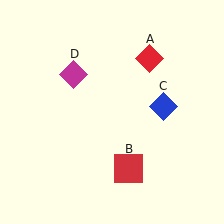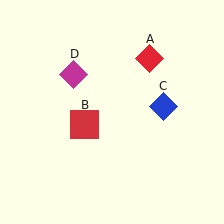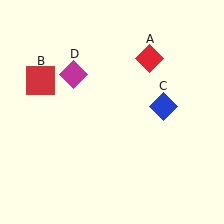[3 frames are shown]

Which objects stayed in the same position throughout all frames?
Red diamond (object A) and blue diamond (object C) and magenta diamond (object D) remained stationary.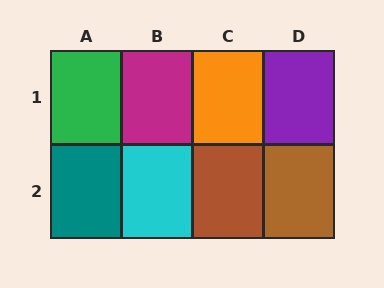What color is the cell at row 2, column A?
Teal.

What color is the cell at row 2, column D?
Brown.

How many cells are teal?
1 cell is teal.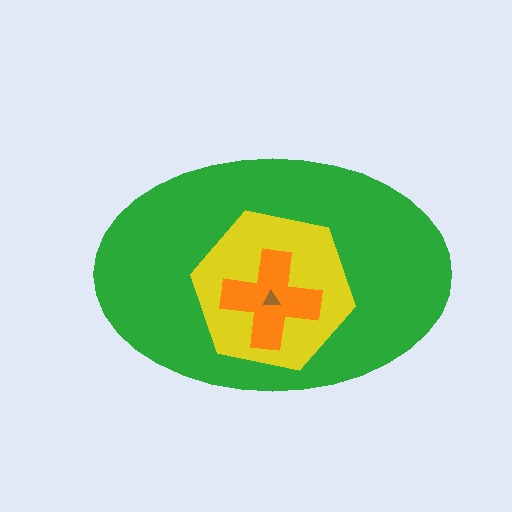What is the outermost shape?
The green ellipse.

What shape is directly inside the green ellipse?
The yellow hexagon.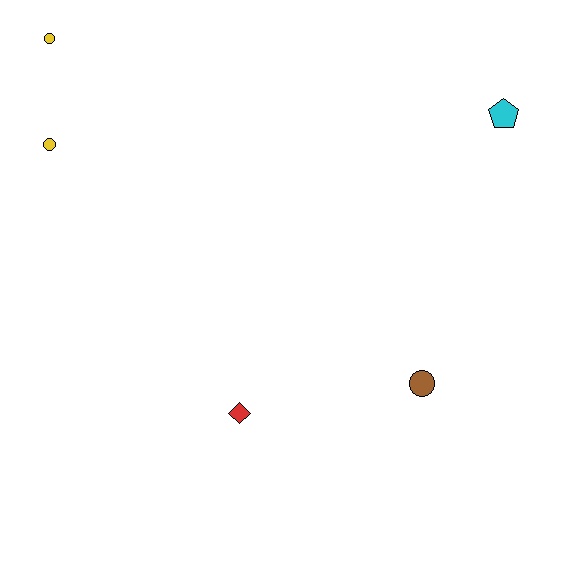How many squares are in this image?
There are no squares.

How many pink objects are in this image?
There are no pink objects.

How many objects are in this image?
There are 5 objects.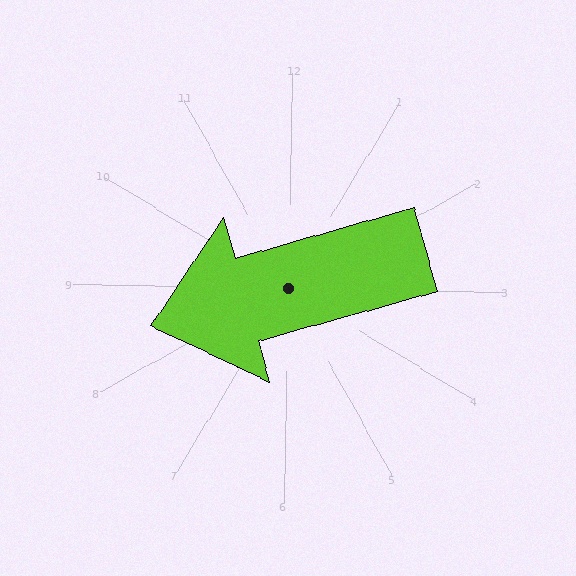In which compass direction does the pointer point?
West.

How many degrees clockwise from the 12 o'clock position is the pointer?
Approximately 253 degrees.